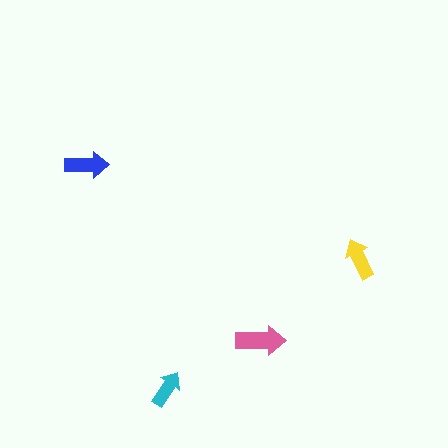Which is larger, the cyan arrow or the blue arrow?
The blue one.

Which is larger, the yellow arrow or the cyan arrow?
The yellow one.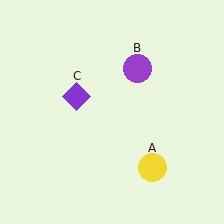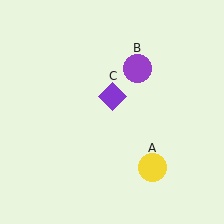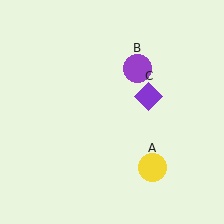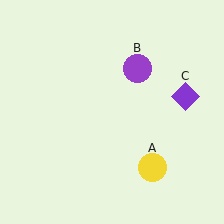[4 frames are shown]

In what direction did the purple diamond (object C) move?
The purple diamond (object C) moved right.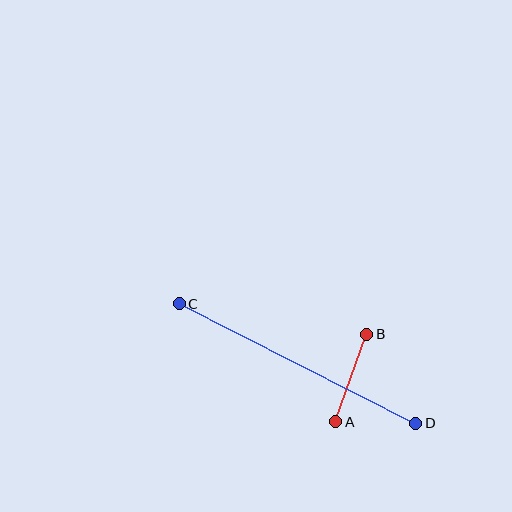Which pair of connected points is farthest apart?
Points C and D are farthest apart.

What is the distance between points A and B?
The distance is approximately 92 pixels.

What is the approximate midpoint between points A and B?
The midpoint is at approximately (351, 378) pixels.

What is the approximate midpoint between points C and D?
The midpoint is at approximately (298, 363) pixels.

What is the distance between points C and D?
The distance is approximately 265 pixels.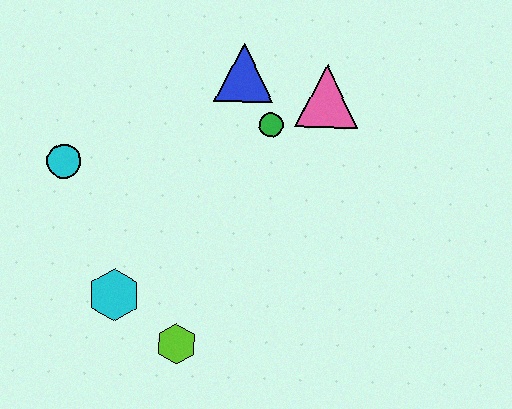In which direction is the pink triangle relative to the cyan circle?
The pink triangle is to the right of the cyan circle.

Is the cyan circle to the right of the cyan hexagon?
No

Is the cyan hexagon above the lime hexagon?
Yes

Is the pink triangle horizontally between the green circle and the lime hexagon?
No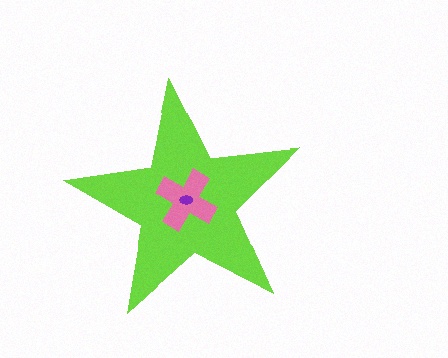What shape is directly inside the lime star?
The pink cross.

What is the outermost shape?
The lime star.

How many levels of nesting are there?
3.